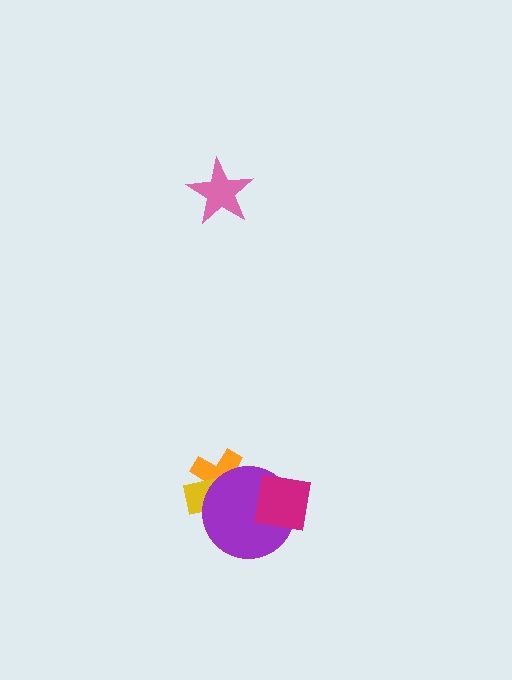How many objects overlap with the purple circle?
3 objects overlap with the purple circle.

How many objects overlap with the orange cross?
2 objects overlap with the orange cross.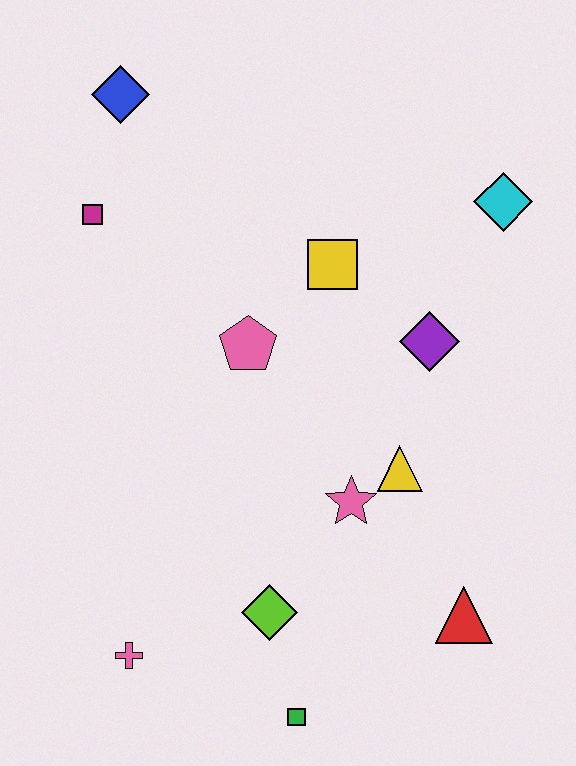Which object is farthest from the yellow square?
The green square is farthest from the yellow square.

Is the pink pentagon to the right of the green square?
No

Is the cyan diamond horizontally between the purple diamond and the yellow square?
No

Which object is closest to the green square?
The lime diamond is closest to the green square.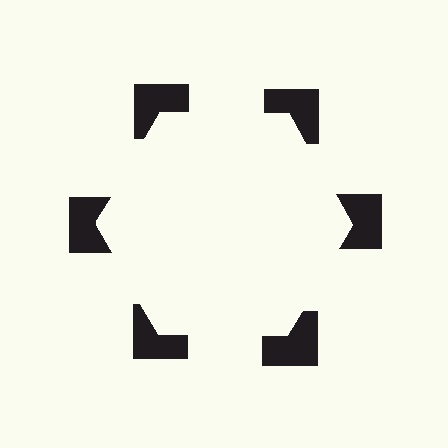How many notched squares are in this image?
There are 6 — one at each vertex of the illusory hexagon.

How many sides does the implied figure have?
6 sides.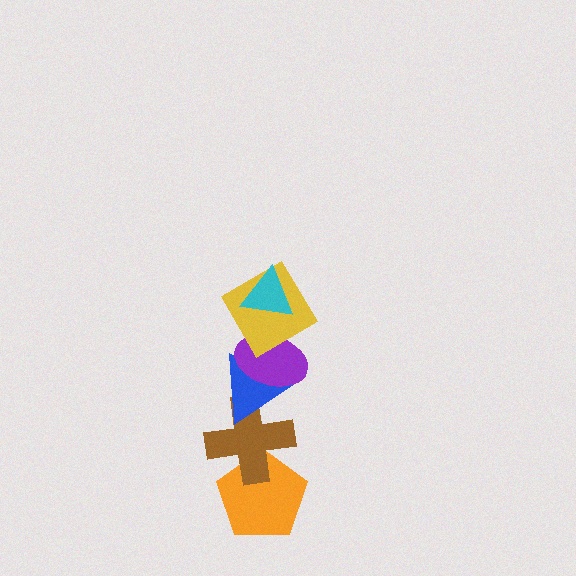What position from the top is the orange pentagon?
The orange pentagon is 6th from the top.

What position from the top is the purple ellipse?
The purple ellipse is 3rd from the top.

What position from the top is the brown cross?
The brown cross is 5th from the top.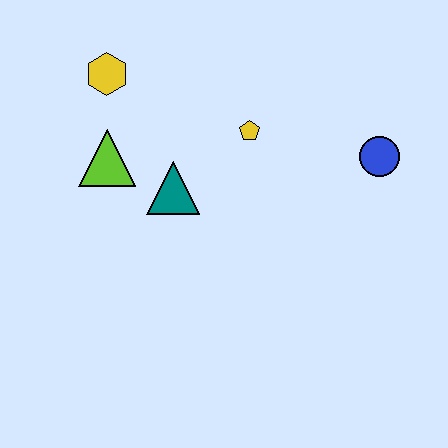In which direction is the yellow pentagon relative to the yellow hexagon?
The yellow pentagon is to the right of the yellow hexagon.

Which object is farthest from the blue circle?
The yellow hexagon is farthest from the blue circle.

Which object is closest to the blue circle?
The yellow pentagon is closest to the blue circle.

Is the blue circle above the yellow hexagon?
No